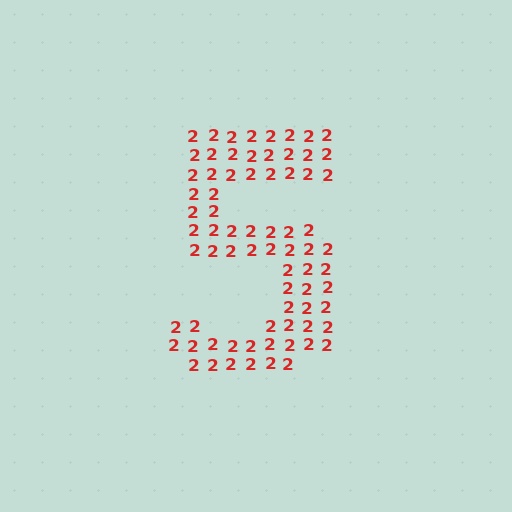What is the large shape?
The large shape is the digit 5.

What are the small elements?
The small elements are digit 2's.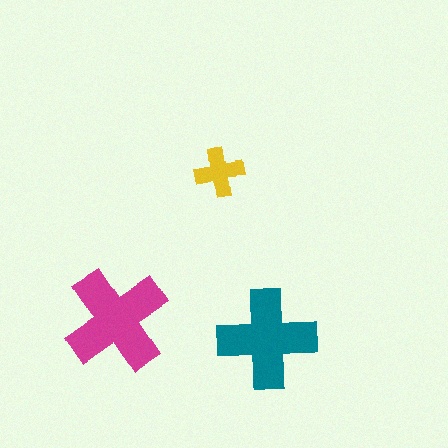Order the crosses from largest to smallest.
the magenta one, the teal one, the yellow one.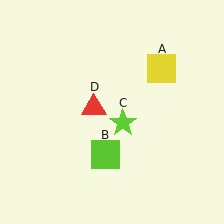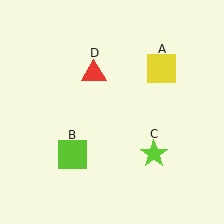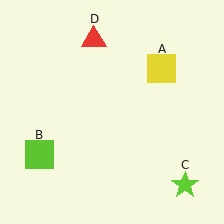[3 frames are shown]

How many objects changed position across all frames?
3 objects changed position: lime square (object B), lime star (object C), red triangle (object D).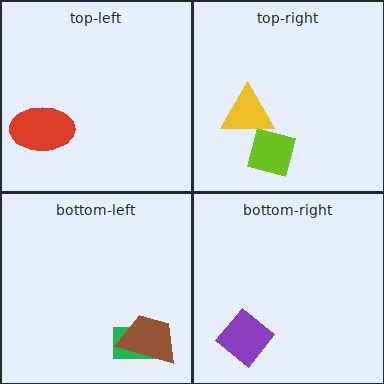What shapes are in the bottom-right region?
The purple diamond.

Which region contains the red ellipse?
The top-left region.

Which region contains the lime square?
The top-right region.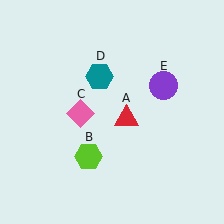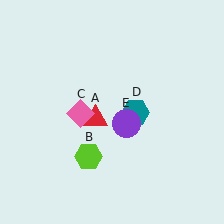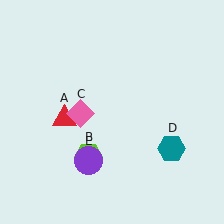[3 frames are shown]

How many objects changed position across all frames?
3 objects changed position: red triangle (object A), teal hexagon (object D), purple circle (object E).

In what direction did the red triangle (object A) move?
The red triangle (object A) moved left.